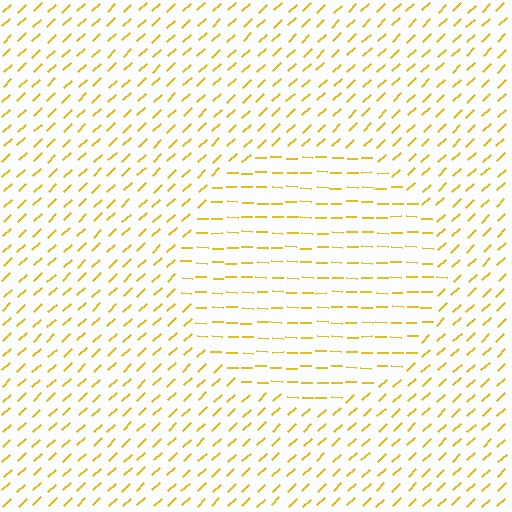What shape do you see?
I see a circle.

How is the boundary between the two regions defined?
The boundary is defined purely by a change in line orientation (approximately 45 degrees difference). All lines are the same color and thickness.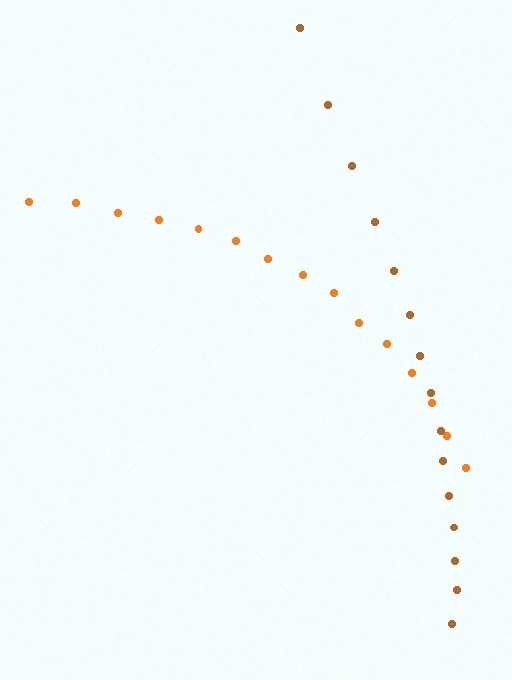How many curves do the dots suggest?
There are 2 distinct paths.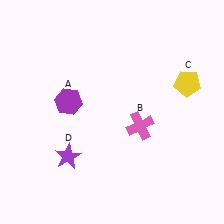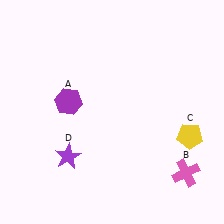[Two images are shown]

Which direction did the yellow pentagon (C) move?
The yellow pentagon (C) moved down.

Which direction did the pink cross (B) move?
The pink cross (B) moved down.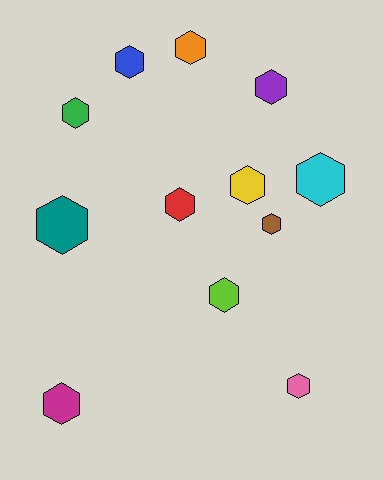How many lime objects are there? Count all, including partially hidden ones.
There is 1 lime object.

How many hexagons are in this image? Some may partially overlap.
There are 12 hexagons.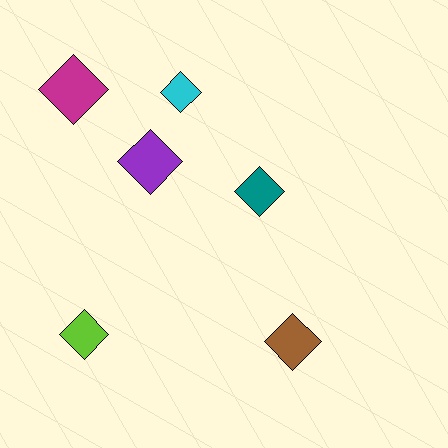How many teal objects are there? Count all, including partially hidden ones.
There is 1 teal object.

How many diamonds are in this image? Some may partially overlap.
There are 6 diamonds.